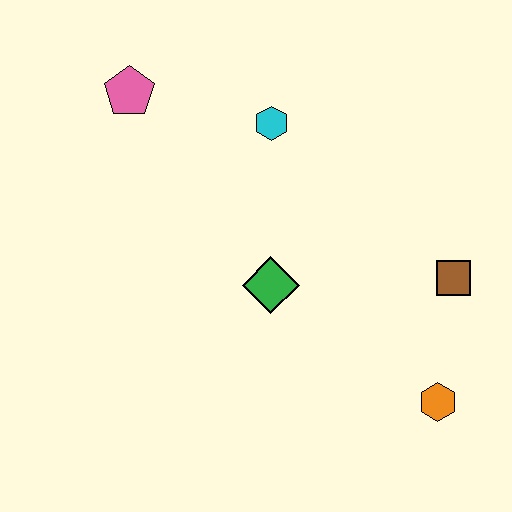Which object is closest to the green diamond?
The cyan hexagon is closest to the green diamond.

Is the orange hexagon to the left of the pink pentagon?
No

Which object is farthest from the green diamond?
The pink pentagon is farthest from the green diamond.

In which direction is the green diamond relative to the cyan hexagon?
The green diamond is below the cyan hexagon.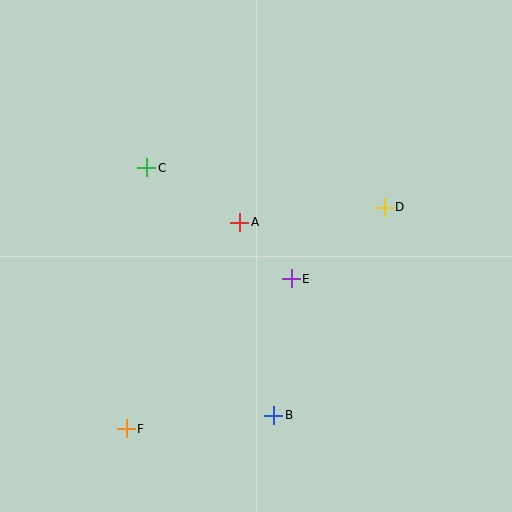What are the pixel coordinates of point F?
Point F is at (126, 429).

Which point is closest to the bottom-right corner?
Point B is closest to the bottom-right corner.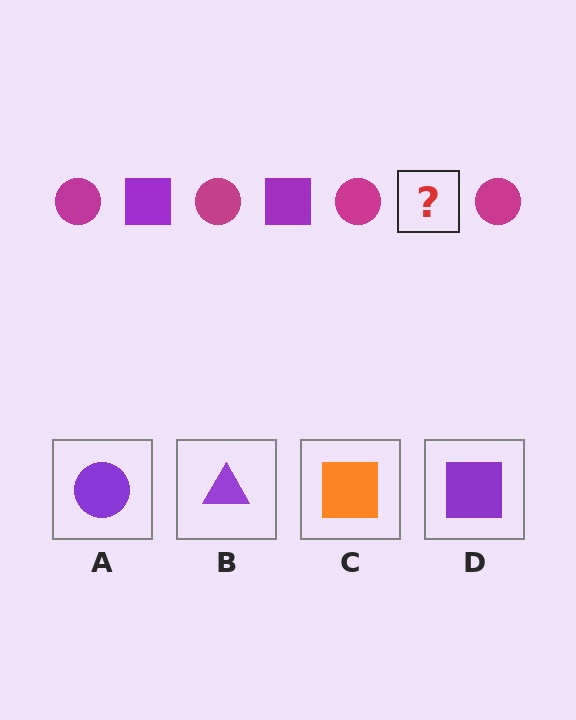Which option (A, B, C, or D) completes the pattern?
D.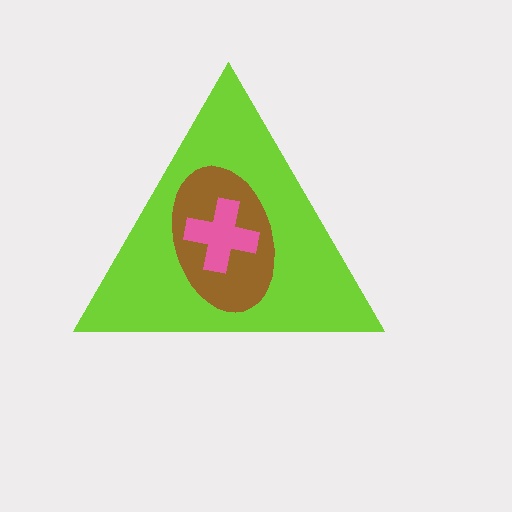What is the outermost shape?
The lime triangle.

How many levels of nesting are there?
3.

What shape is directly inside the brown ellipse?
The pink cross.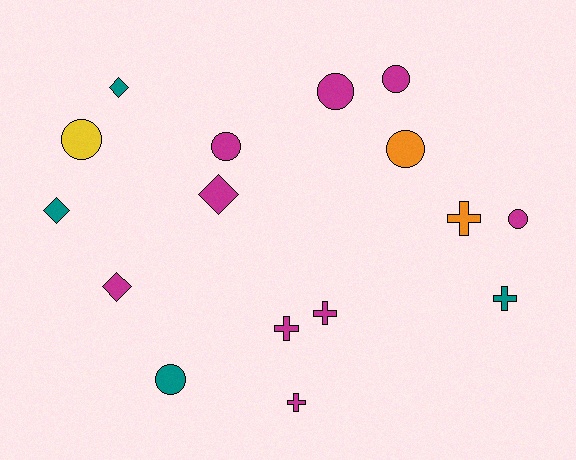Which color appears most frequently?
Magenta, with 9 objects.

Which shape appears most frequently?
Circle, with 7 objects.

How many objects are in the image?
There are 16 objects.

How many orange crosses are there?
There is 1 orange cross.